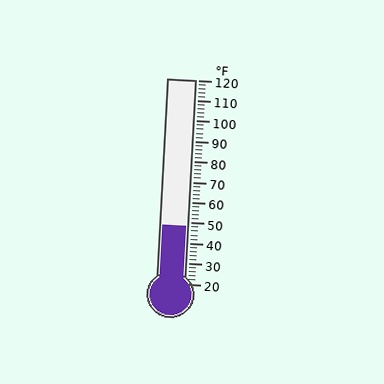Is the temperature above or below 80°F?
The temperature is below 80°F.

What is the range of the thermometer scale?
The thermometer scale ranges from 20°F to 120°F.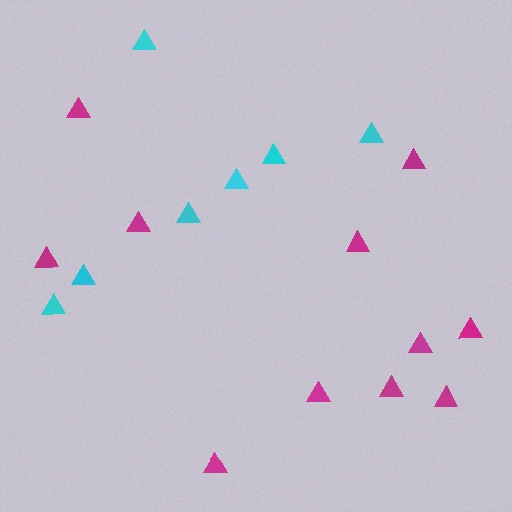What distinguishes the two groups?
There are 2 groups: one group of cyan triangles (7) and one group of magenta triangles (11).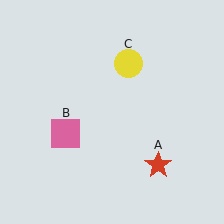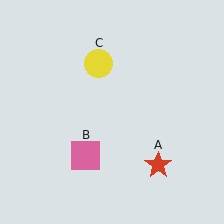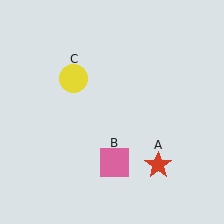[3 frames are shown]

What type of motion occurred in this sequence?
The pink square (object B), yellow circle (object C) rotated counterclockwise around the center of the scene.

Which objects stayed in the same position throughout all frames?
Red star (object A) remained stationary.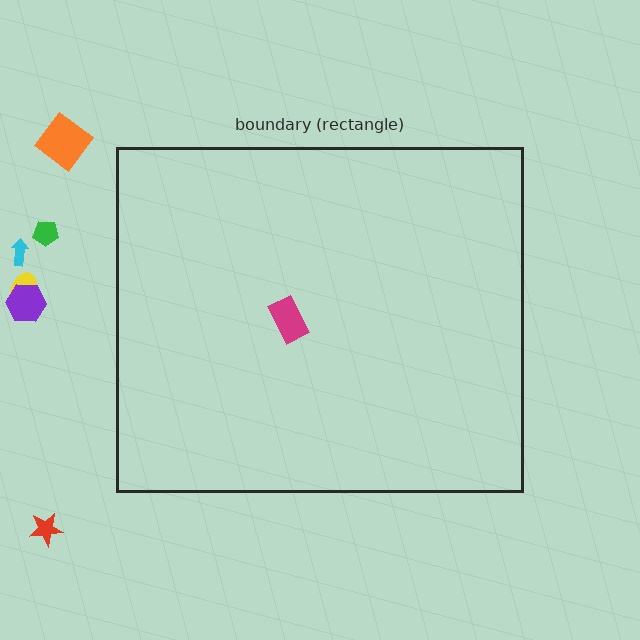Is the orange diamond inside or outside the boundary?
Outside.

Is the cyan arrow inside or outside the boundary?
Outside.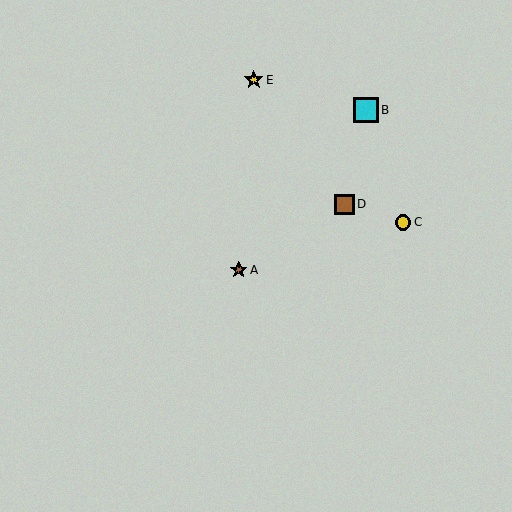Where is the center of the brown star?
The center of the brown star is at (239, 270).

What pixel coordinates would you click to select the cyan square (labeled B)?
Click at (366, 110) to select the cyan square B.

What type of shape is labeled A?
Shape A is a brown star.